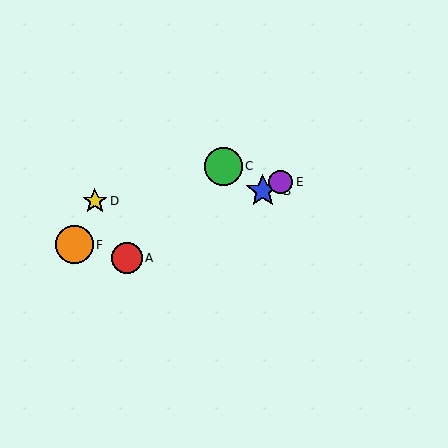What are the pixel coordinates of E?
Object E is at (281, 182).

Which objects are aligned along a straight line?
Objects A, B, E are aligned along a straight line.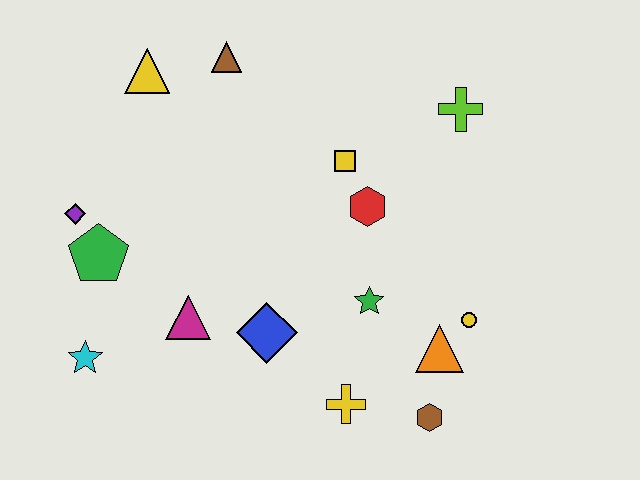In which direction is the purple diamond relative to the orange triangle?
The purple diamond is to the left of the orange triangle.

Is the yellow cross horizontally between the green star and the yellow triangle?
Yes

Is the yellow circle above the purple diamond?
No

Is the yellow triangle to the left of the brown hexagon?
Yes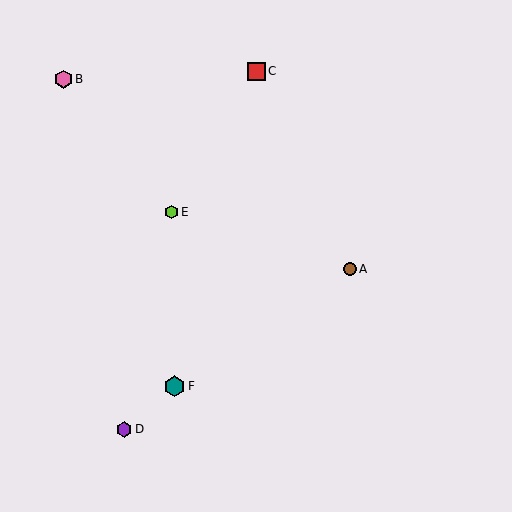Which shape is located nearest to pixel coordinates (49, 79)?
The pink hexagon (labeled B) at (63, 79) is nearest to that location.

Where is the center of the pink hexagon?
The center of the pink hexagon is at (63, 79).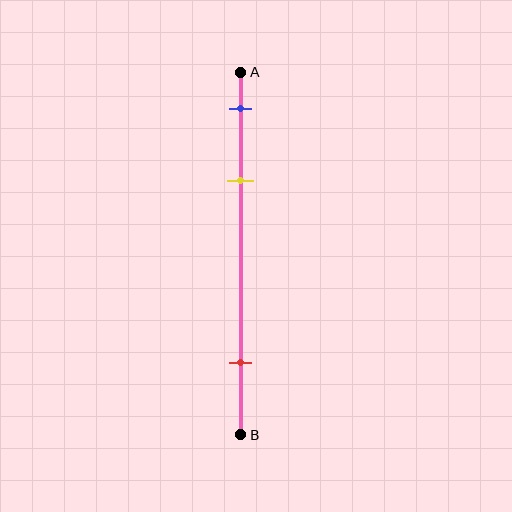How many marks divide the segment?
There are 3 marks dividing the segment.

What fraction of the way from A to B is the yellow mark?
The yellow mark is approximately 30% (0.3) of the way from A to B.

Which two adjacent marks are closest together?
The blue and yellow marks are the closest adjacent pair.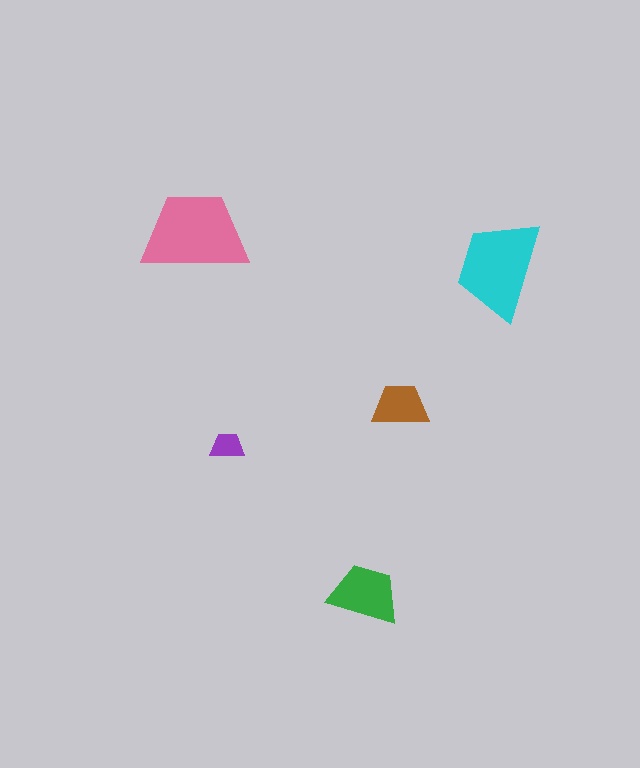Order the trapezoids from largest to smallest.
the pink one, the cyan one, the green one, the brown one, the purple one.